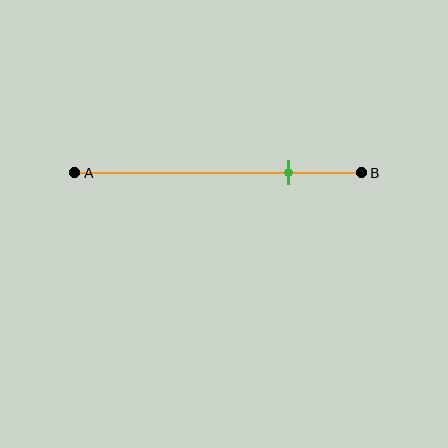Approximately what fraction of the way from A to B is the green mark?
The green mark is approximately 75% of the way from A to B.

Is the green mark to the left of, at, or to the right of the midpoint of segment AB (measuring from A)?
The green mark is to the right of the midpoint of segment AB.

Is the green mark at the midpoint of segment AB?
No, the mark is at about 75% from A, not at the 50% midpoint.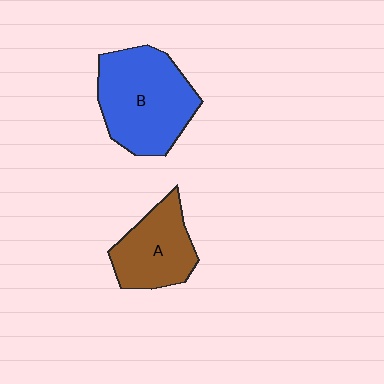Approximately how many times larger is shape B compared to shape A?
Approximately 1.5 times.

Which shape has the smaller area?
Shape A (brown).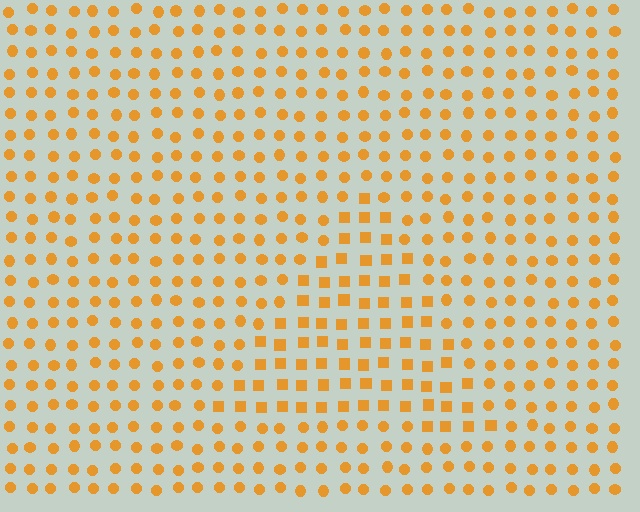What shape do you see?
I see a triangle.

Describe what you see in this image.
The image is filled with small orange elements arranged in a uniform grid. A triangle-shaped region contains squares, while the surrounding area contains circles. The boundary is defined purely by the change in element shape.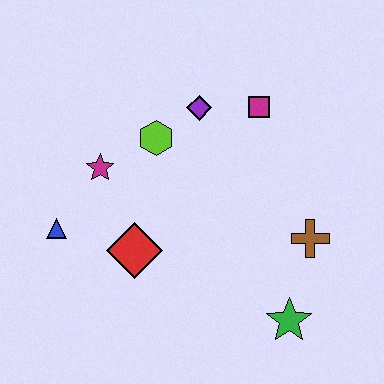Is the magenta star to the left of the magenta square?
Yes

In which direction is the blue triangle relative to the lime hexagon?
The blue triangle is to the left of the lime hexagon.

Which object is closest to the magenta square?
The purple diamond is closest to the magenta square.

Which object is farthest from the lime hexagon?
The green star is farthest from the lime hexagon.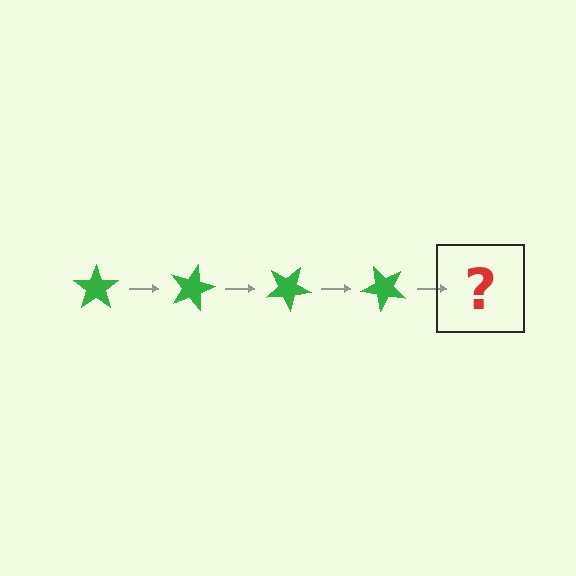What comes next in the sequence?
The next element should be a green star rotated 60 degrees.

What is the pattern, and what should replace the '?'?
The pattern is that the star rotates 15 degrees each step. The '?' should be a green star rotated 60 degrees.